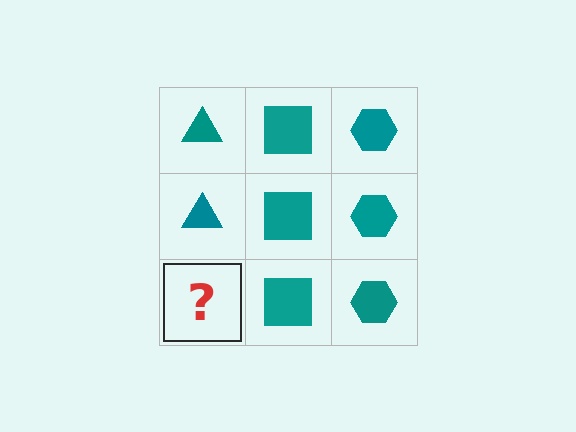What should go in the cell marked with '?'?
The missing cell should contain a teal triangle.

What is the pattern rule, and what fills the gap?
The rule is that each column has a consistent shape. The gap should be filled with a teal triangle.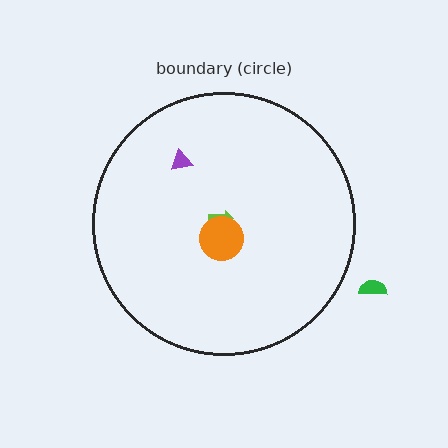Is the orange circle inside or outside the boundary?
Inside.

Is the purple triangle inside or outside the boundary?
Inside.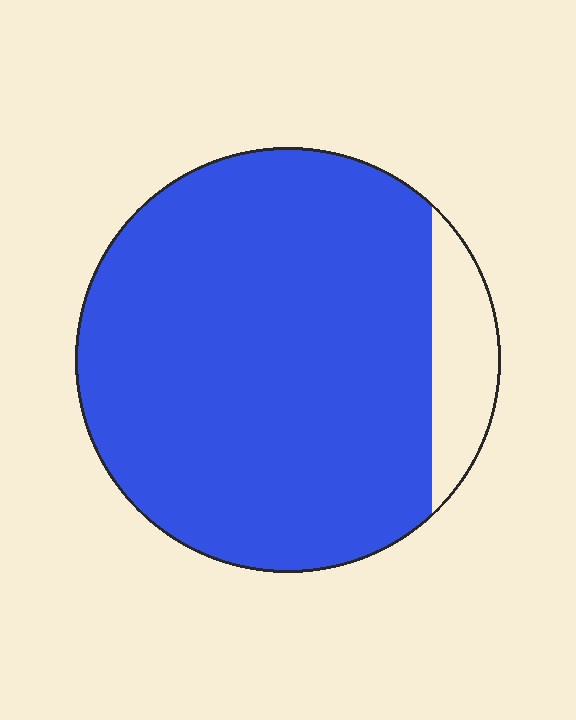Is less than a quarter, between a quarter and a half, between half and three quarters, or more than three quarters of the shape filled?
More than three quarters.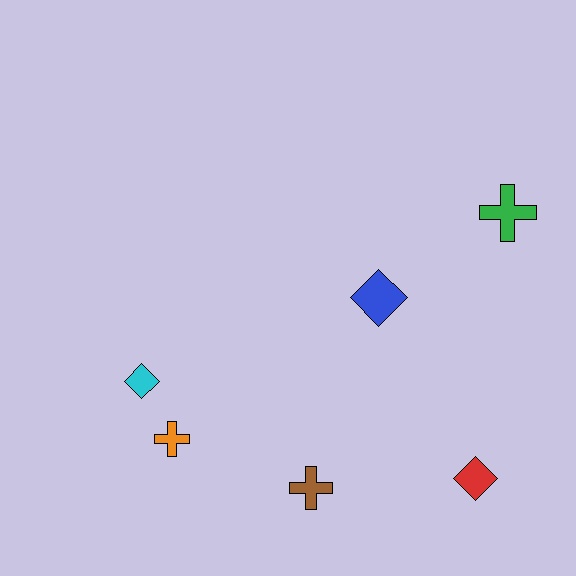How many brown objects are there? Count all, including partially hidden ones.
There is 1 brown object.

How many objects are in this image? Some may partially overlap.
There are 6 objects.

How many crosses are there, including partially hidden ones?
There are 3 crosses.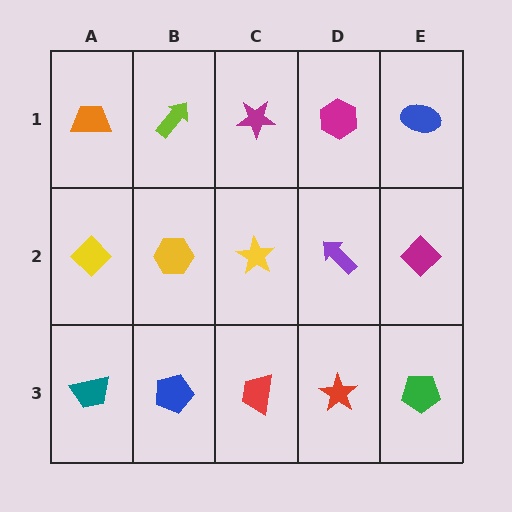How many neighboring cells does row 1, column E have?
2.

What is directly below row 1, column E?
A magenta diamond.